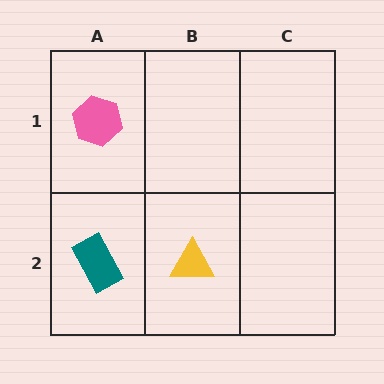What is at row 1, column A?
A pink hexagon.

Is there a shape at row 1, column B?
No, that cell is empty.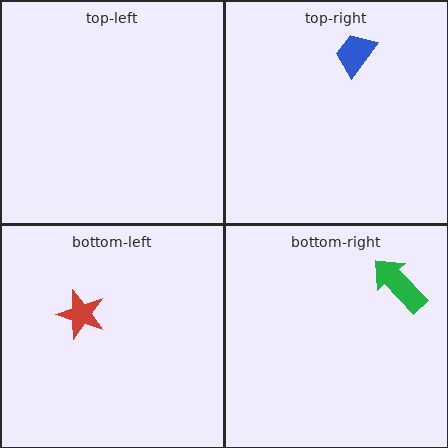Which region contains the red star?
The bottom-left region.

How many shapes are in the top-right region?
1.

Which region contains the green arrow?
The bottom-right region.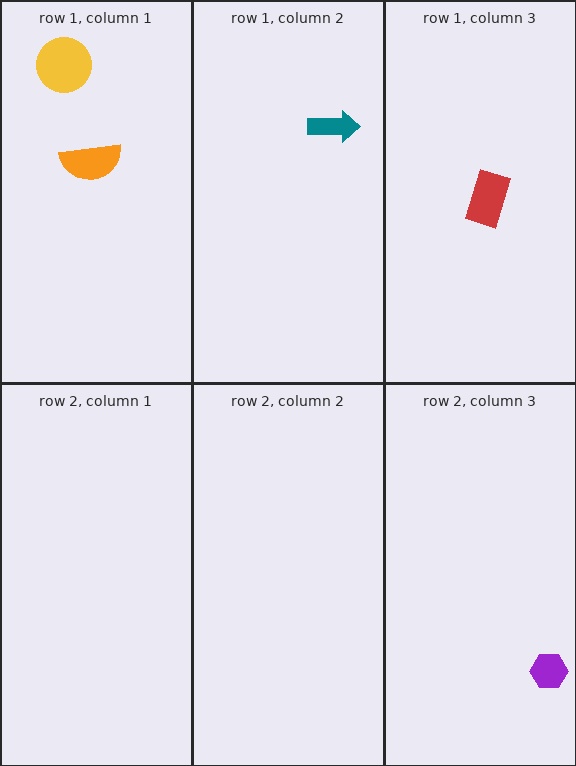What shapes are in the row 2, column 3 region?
The purple hexagon.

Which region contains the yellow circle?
The row 1, column 1 region.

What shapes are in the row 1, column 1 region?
The yellow circle, the orange semicircle.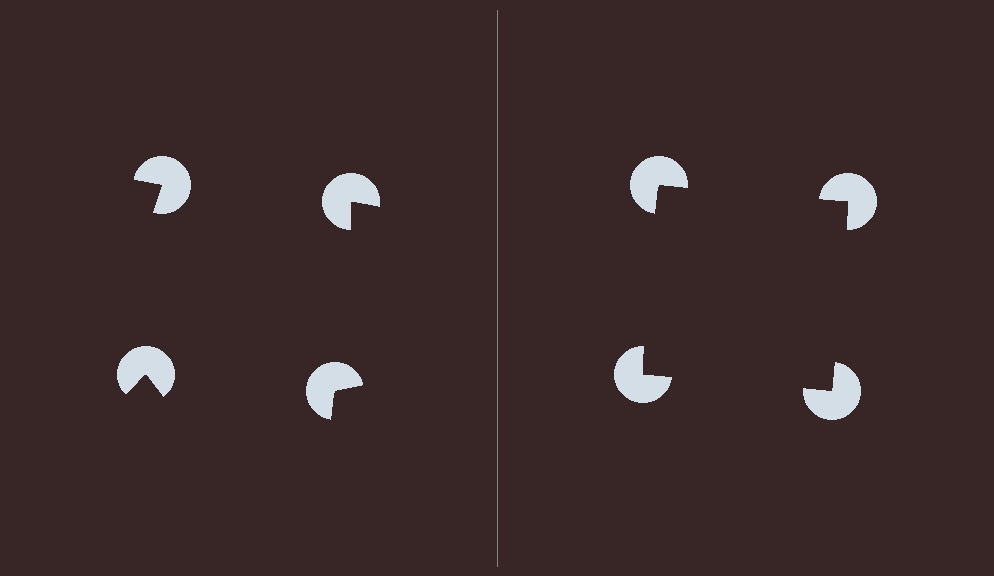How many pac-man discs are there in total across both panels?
8 — 4 on each side.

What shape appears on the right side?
An illusory square.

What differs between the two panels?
The pac-man discs are positioned identically on both sides; only the wedge orientations differ. On the right they align to a square; on the left they are misaligned.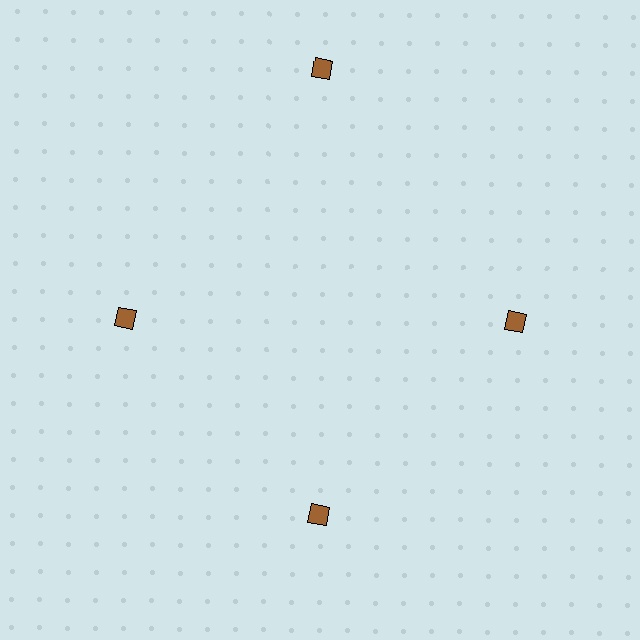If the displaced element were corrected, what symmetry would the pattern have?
It would have 4-fold rotational symmetry — the pattern would map onto itself every 90 degrees.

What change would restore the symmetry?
The symmetry would be restored by moving it inward, back onto the ring so that all 4 diamonds sit at equal angles and equal distance from the center.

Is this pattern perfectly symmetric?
No. The 4 brown diamonds are arranged in a ring, but one element near the 12 o'clock position is pushed outward from the center, breaking the 4-fold rotational symmetry.